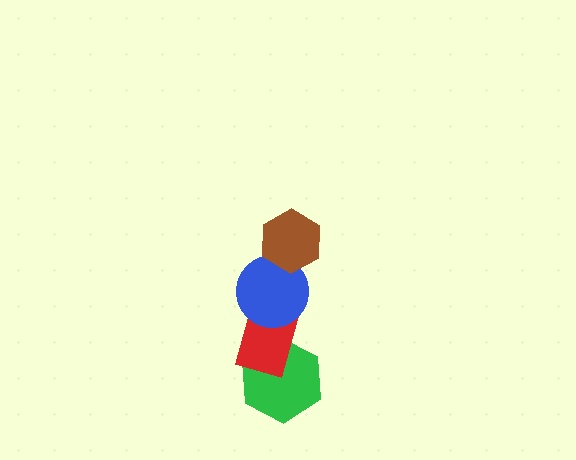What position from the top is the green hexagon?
The green hexagon is 4th from the top.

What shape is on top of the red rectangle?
The blue circle is on top of the red rectangle.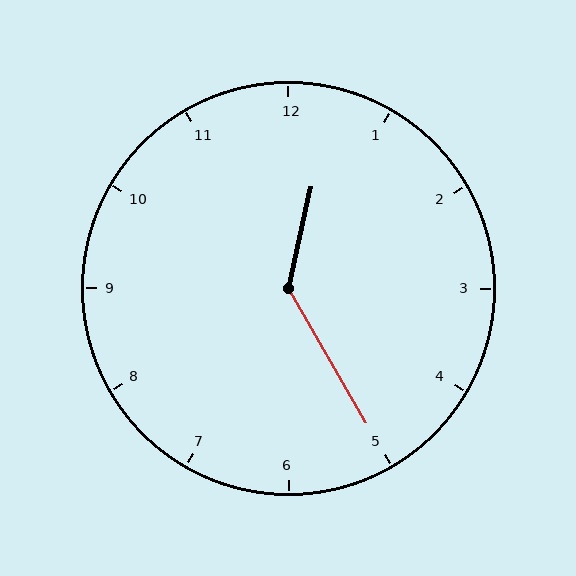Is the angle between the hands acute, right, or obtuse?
It is obtuse.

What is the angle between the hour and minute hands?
Approximately 138 degrees.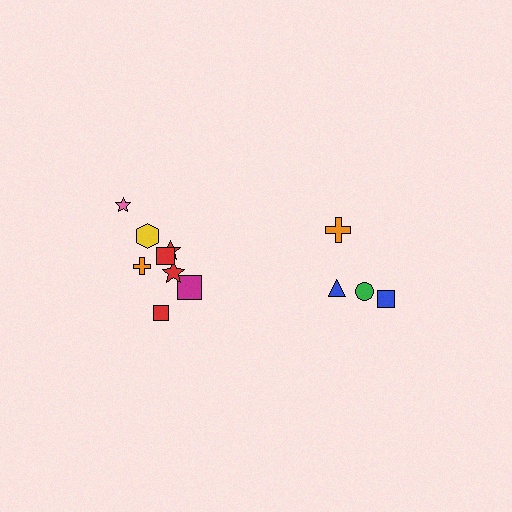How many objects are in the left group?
There are 8 objects.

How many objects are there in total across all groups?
There are 12 objects.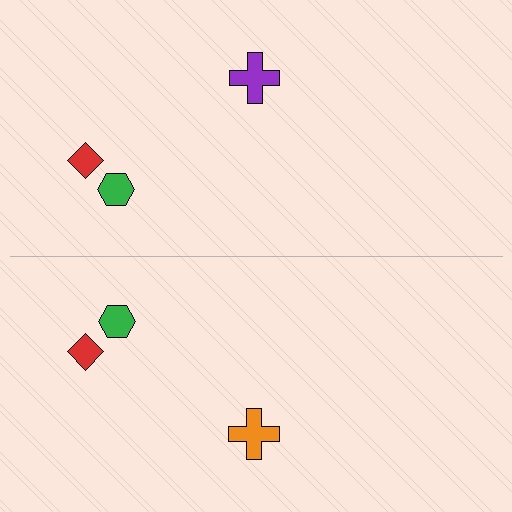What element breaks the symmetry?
The orange cross on the bottom side breaks the symmetry — its mirror counterpart is purple.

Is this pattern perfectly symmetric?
No, the pattern is not perfectly symmetric. The orange cross on the bottom side breaks the symmetry — its mirror counterpart is purple.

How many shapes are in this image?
There are 6 shapes in this image.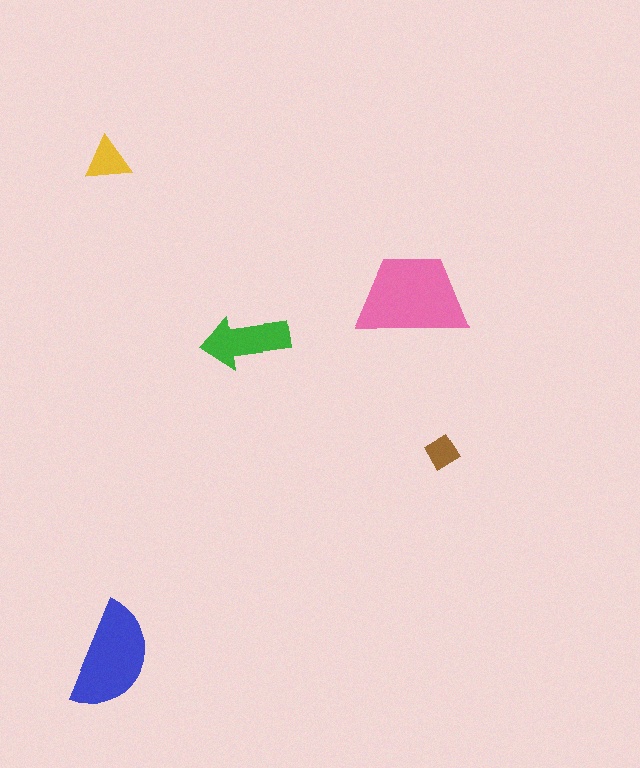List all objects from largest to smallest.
The pink trapezoid, the blue semicircle, the green arrow, the yellow triangle, the brown diamond.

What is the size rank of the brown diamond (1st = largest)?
5th.